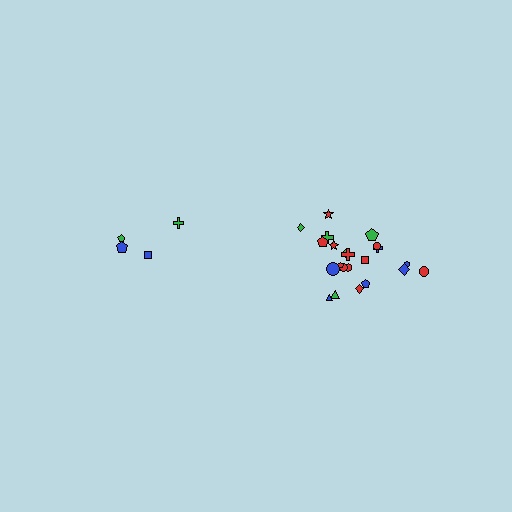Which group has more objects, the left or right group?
The right group.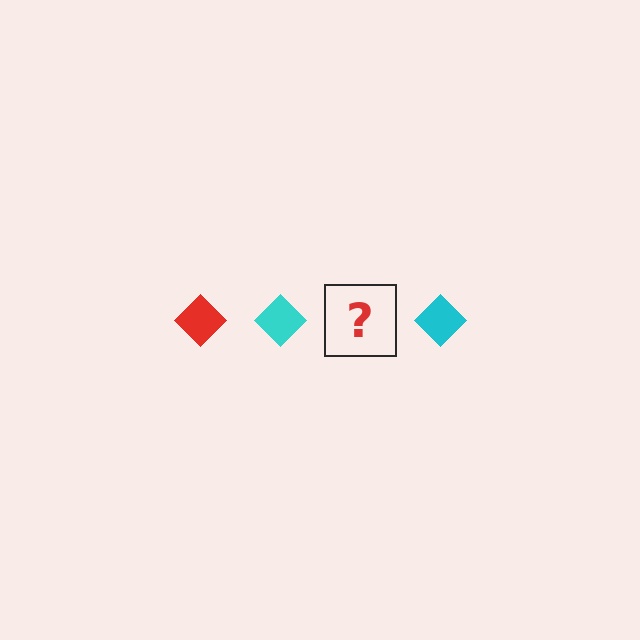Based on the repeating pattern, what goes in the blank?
The blank should be a red diamond.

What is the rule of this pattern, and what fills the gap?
The rule is that the pattern cycles through red, cyan diamonds. The gap should be filled with a red diamond.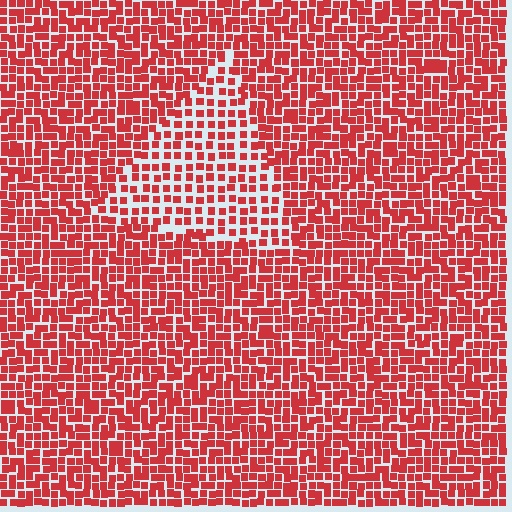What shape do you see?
I see a triangle.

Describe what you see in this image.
The image contains small red elements arranged at two different densities. A triangle-shaped region is visible where the elements are less densely packed than the surrounding area.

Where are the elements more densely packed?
The elements are more densely packed outside the triangle boundary.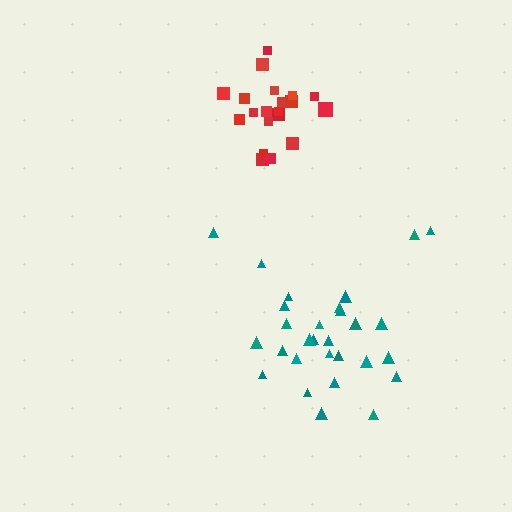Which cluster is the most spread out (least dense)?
Teal.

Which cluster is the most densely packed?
Red.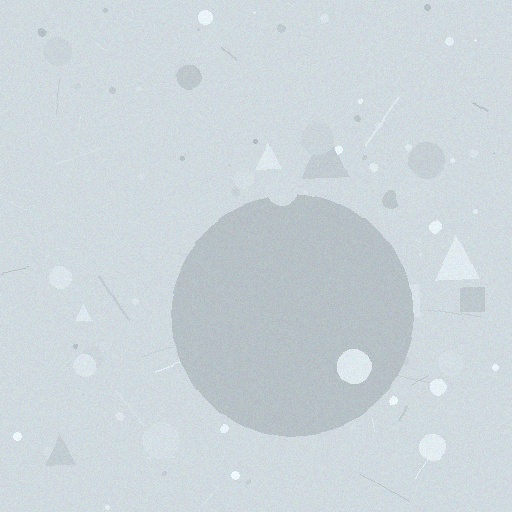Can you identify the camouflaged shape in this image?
The camouflaged shape is a circle.